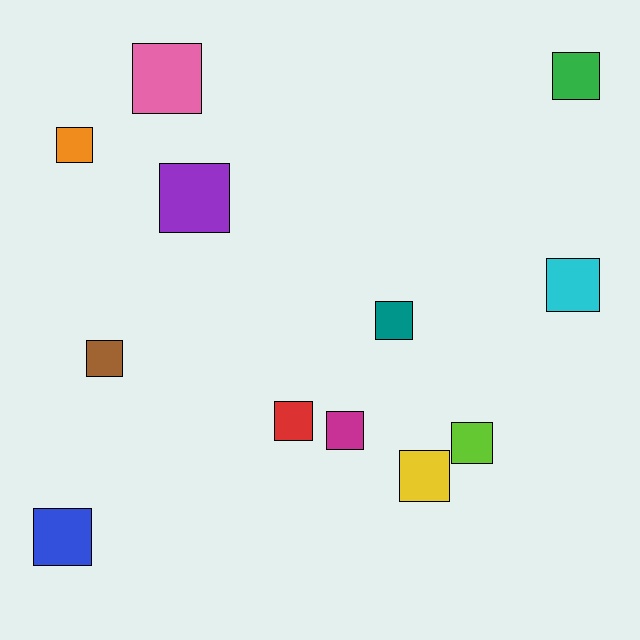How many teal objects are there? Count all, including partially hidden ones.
There is 1 teal object.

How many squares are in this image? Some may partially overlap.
There are 12 squares.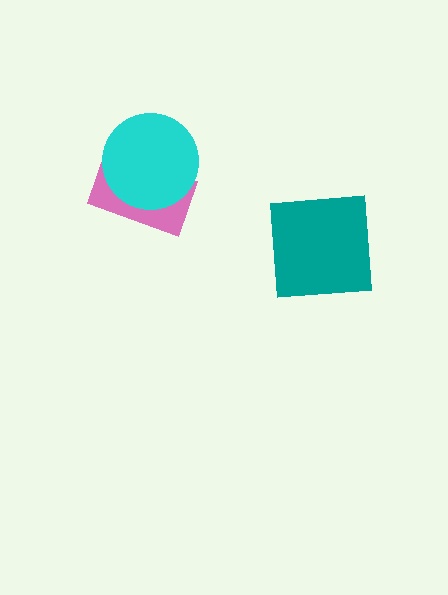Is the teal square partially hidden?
No, no other shape covers it.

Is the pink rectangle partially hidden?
Yes, it is partially covered by another shape.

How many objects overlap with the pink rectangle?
1 object overlaps with the pink rectangle.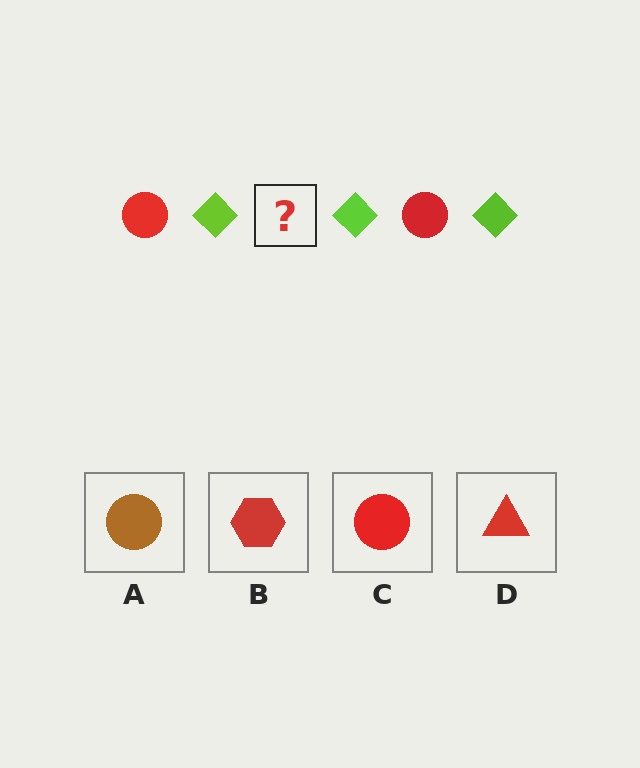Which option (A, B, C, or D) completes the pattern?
C.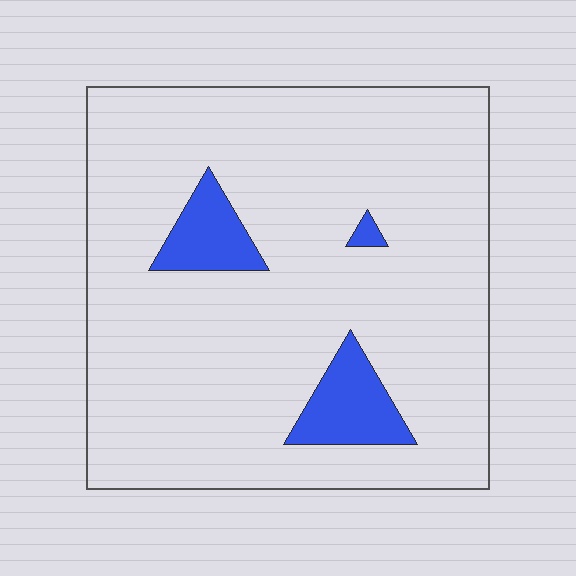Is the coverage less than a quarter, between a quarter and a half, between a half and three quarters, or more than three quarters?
Less than a quarter.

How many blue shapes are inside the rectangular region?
3.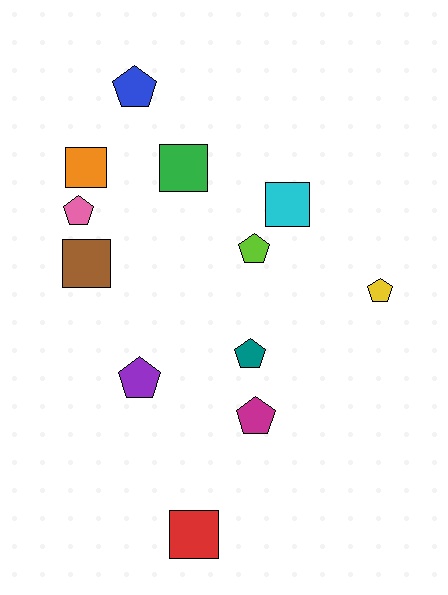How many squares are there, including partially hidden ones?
There are 5 squares.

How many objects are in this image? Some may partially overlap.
There are 12 objects.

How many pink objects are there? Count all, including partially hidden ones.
There is 1 pink object.